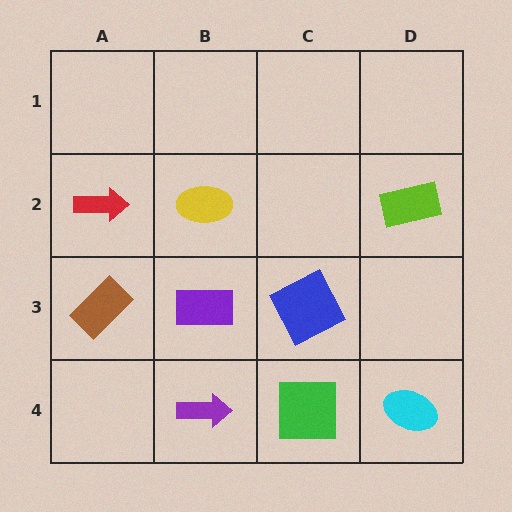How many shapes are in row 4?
3 shapes.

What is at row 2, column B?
A yellow ellipse.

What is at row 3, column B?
A purple rectangle.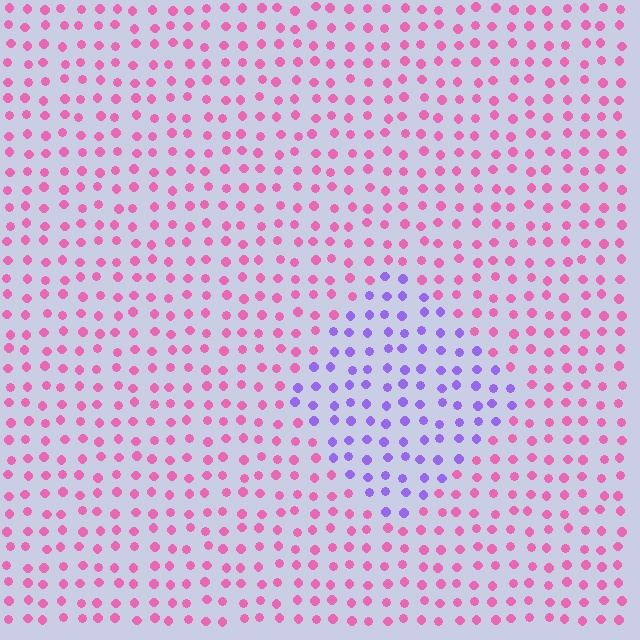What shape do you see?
I see a diamond.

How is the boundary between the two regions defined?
The boundary is defined purely by a slight shift in hue (about 63 degrees). Spacing, size, and orientation are identical on both sides.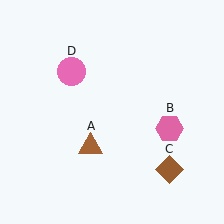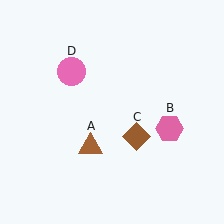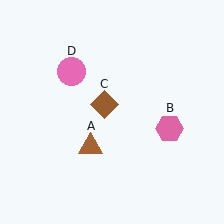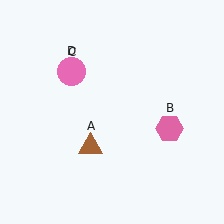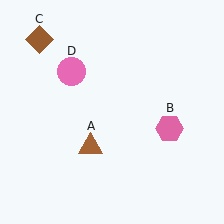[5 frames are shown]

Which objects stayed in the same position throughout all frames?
Brown triangle (object A) and pink hexagon (object B) and pink circle (object D) remained stationary.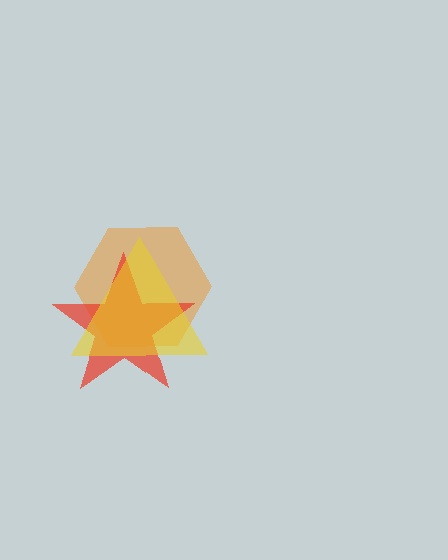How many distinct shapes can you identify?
There are 3 distinct shapes: an orange hexagon, a red star, a yellow triangle.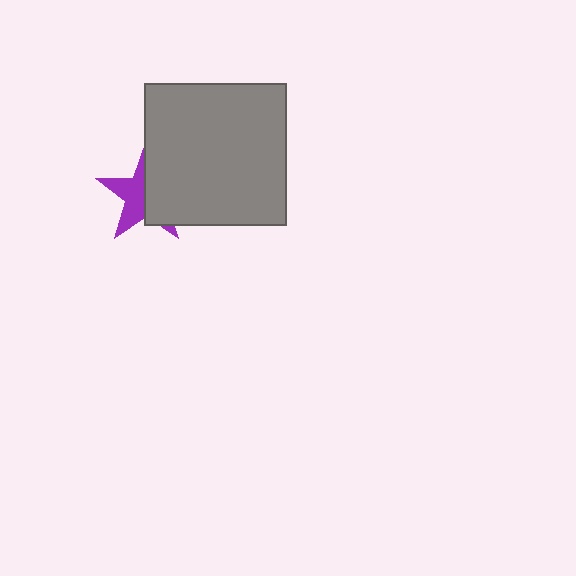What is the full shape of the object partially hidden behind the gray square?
The partially hidden object is a purple star.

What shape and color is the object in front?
The object in front is a gray square.